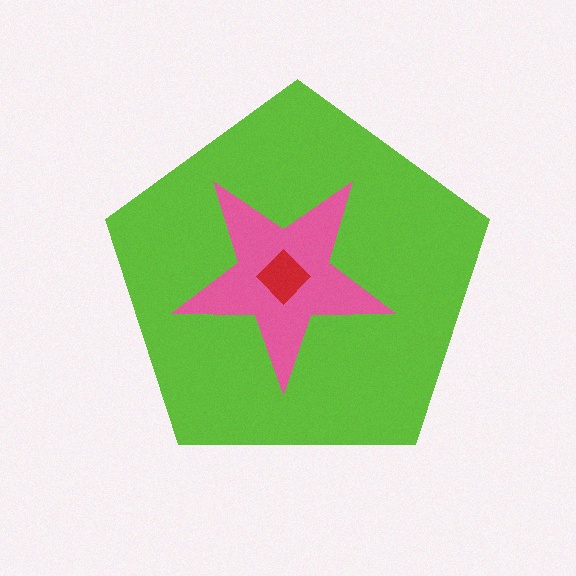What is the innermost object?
The red diamond.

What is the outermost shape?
The lime pentagon.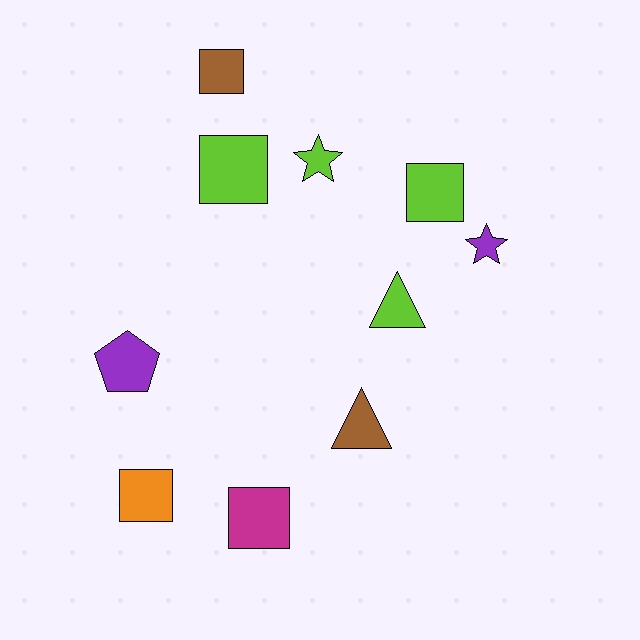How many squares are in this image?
There are 5 squares.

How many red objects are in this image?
There are no red objects.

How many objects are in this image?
There are 10 objects.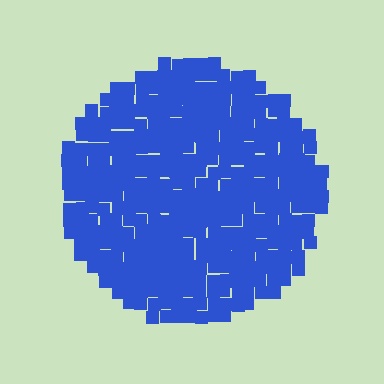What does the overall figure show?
The overall figure shows a circle.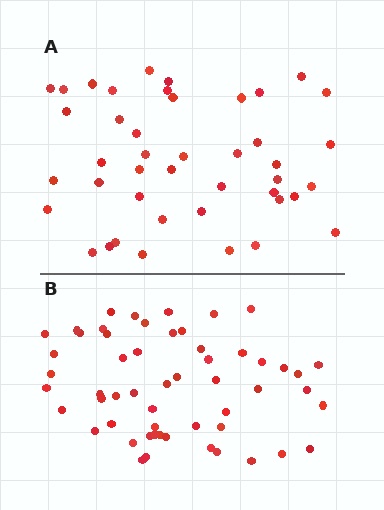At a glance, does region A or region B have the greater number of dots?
Region B (the bottom region) has more dots.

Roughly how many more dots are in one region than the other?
Region B has roughly 12 or so more dots than region A.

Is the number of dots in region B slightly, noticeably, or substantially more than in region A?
Region B has noticeably more, but not dramatically so. The ratio is roughly 1.3 to 1.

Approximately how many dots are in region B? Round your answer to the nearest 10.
About 60 dots. (The exact count is 55, which rounds to 60.)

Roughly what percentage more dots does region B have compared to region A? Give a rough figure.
About 30% more.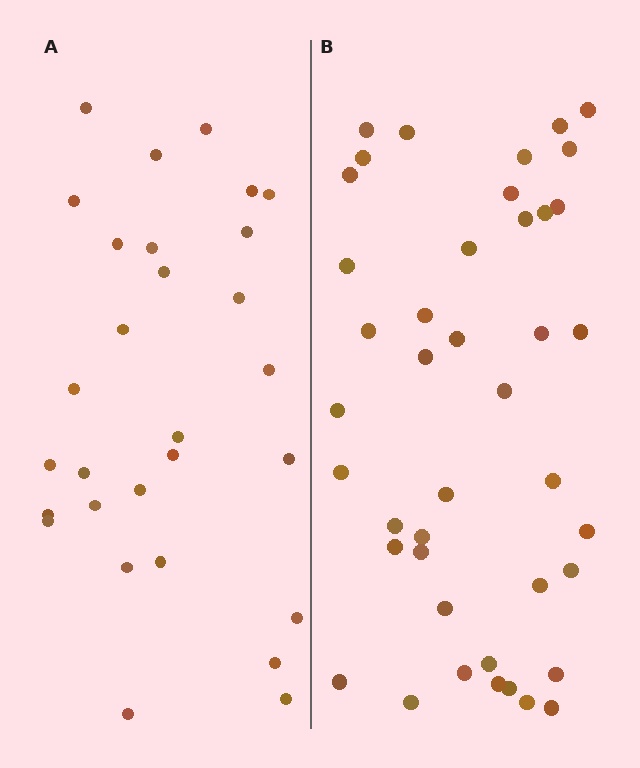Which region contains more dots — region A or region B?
Region B (the right region) has more dots.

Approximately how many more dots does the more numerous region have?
Region B has approximately 15 more dots than region A.